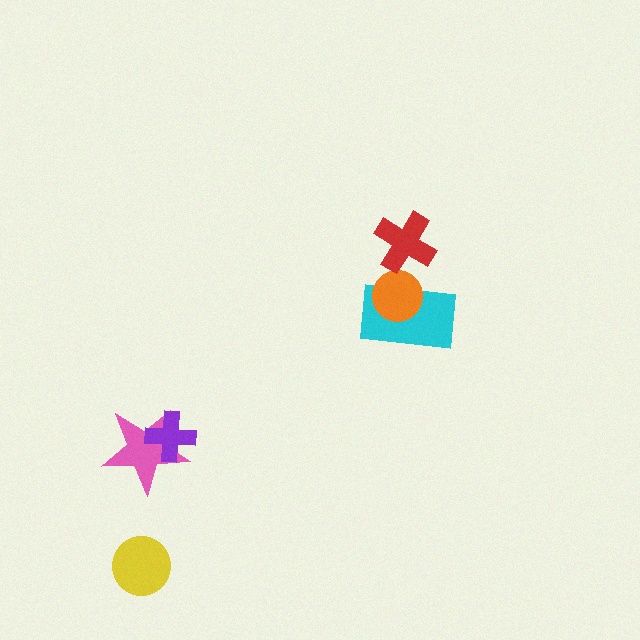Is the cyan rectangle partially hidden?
Yes, it is partially covered by another shape.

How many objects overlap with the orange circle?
1 object overlaps with the orange circle.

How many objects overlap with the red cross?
0 objects overlap with the red cross.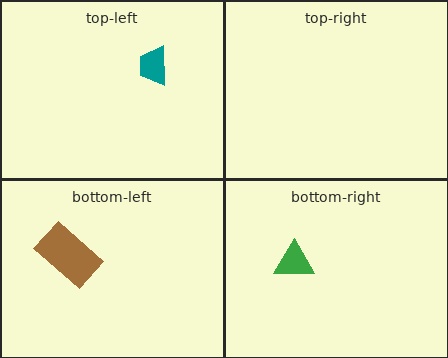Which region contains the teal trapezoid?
The top-left region.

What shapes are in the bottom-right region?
The green triangle.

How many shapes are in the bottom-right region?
1.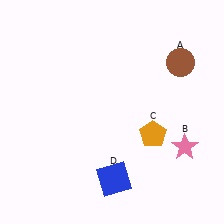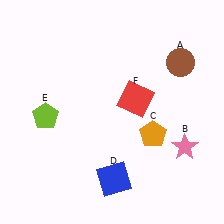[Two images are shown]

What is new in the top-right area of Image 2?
A red square (F) was added in the top-right area of Image 2.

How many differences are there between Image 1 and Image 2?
There are 2 differences between the two images.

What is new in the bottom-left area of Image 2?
A lime pentagon (E) was added in the bottom-left area of Image 2.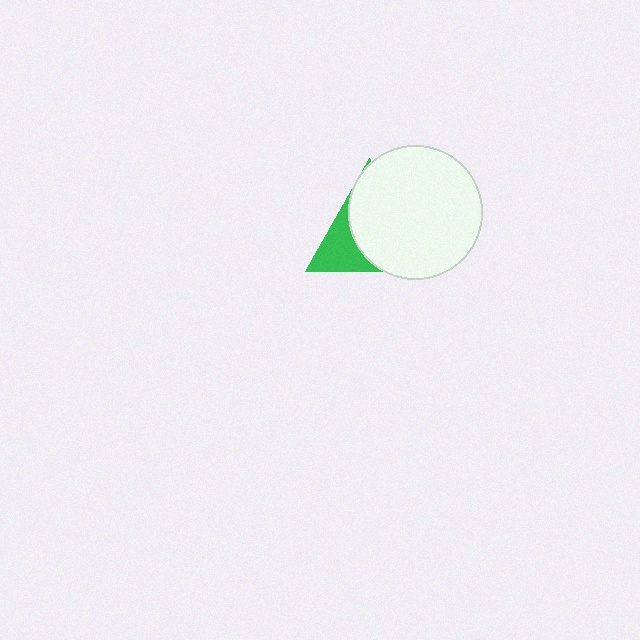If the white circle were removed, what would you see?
You would see the complete green triangle.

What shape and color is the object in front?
The object in front is a white circle.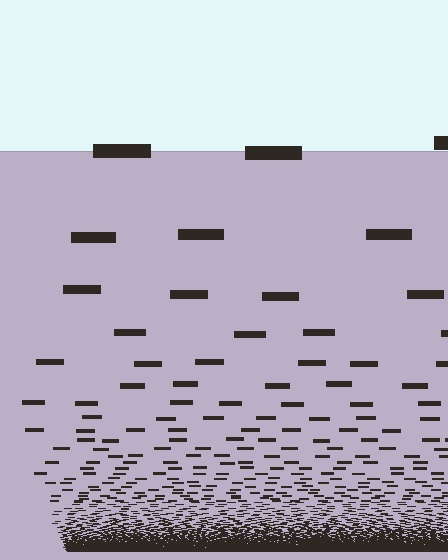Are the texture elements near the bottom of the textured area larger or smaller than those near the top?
Smaller. The gradient is inverted — elements near the bottom are smaller and denser.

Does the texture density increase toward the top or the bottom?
Density increases toward the bottom.